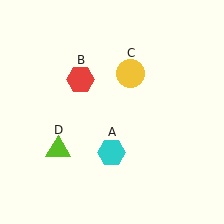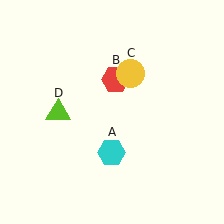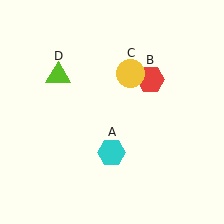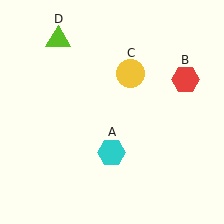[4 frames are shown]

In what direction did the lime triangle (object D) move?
The lime triangle (object D) moved up.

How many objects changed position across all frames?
2 objects changed position: red hexagon (object B), lime triangle (object D).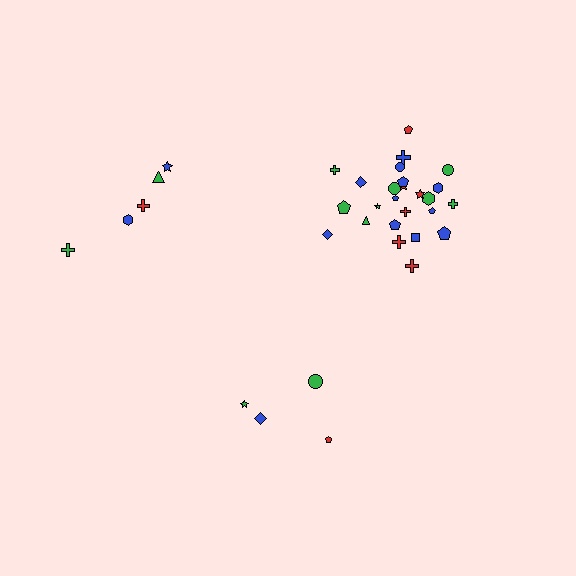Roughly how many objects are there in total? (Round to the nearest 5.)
Roughly 35 objects in total.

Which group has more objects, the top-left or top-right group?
The top-right group.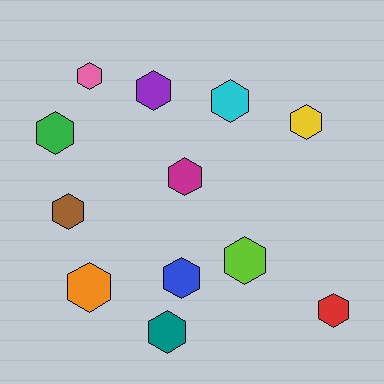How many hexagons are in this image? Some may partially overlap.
There are 12 hexagons.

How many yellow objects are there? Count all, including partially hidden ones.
There is 1 yellow object.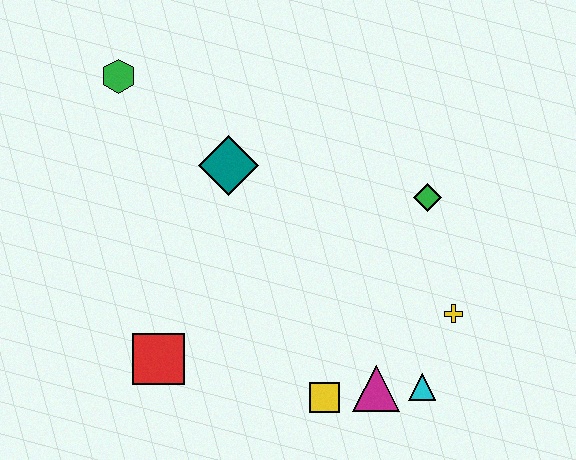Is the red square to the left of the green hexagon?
No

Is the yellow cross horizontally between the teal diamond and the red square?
No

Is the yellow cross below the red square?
No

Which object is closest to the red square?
The yellow square is closest to the red square.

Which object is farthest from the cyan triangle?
The green hexagon is farthest from the cyan triangle.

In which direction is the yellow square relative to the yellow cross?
The yellow square is to the left of the yellow cross.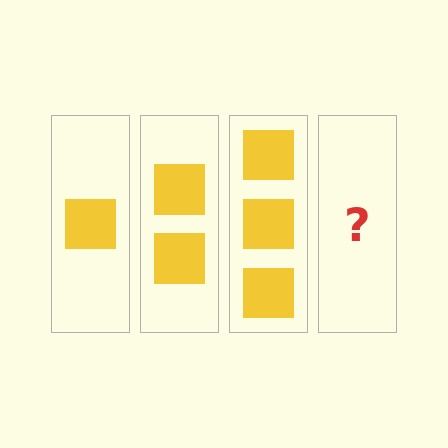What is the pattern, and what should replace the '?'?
The pattern is that each step adds one more square. The '?' should be 4 squares.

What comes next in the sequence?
The next element should be 4 squares.